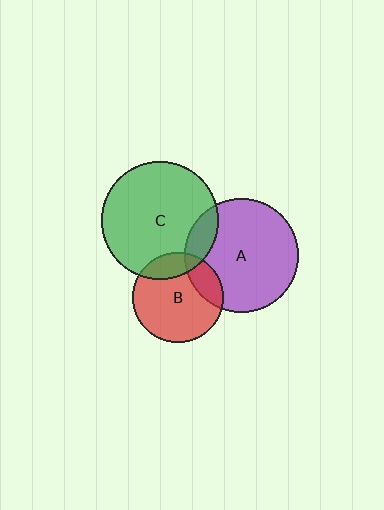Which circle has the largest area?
Circle C (green).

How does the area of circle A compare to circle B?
Approximately 1.6 times.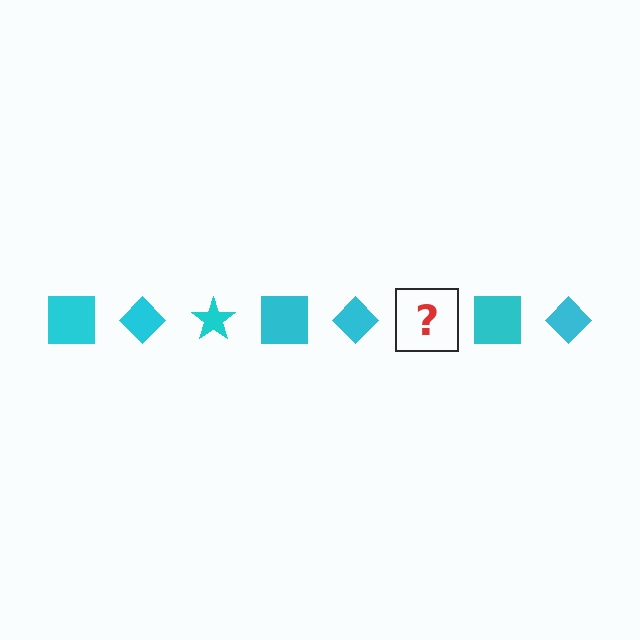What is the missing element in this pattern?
The missing element is a cyan star.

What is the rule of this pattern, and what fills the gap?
The rule is that the pattern cycles through square, diamond, star shapes in cyan. The gap should be filled with a cyan star.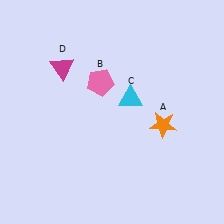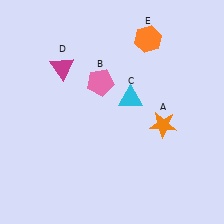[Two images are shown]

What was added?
An orange hexagon (E) was added in Image 2.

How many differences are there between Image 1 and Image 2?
There is 1 difference between the two images.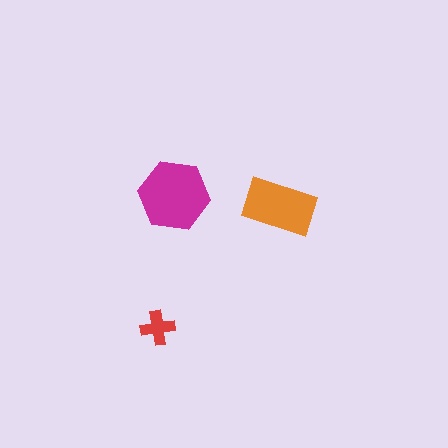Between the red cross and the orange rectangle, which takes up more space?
The orange rectangle.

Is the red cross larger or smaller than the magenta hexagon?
Smaller.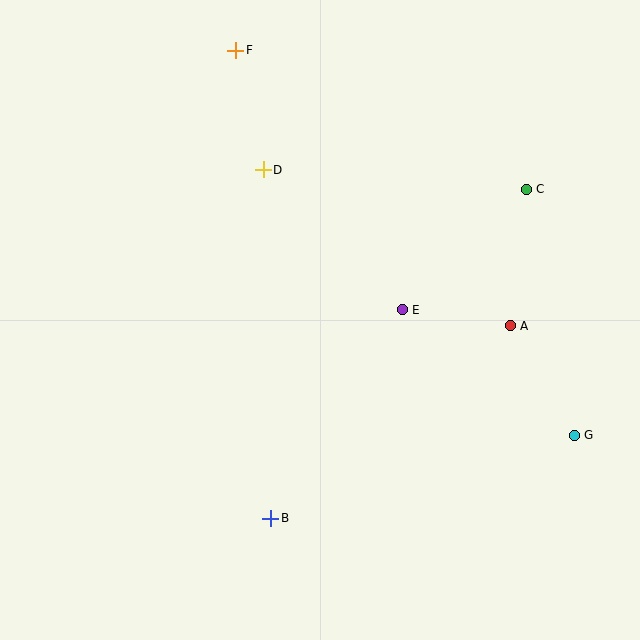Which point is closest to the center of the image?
Point E at (402, 310) is closest to the center.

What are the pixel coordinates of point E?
Point E is at (402, 310).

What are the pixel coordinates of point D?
Point D is at (263, 170).